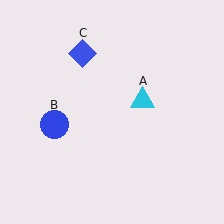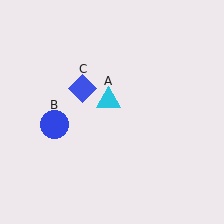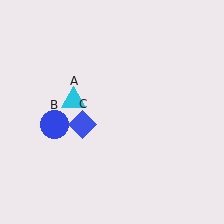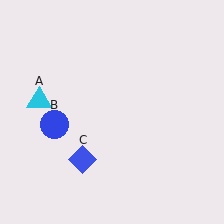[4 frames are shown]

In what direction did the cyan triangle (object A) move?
The cyan triangle (object A) moved left.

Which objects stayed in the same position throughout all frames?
Blue circle (object B) remained stationary.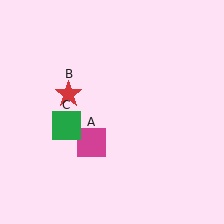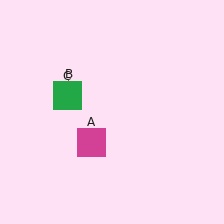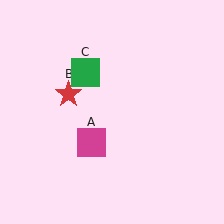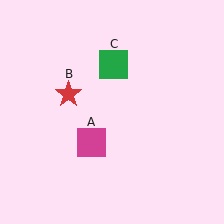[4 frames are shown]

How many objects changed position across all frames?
1 object changed position: green square (object C).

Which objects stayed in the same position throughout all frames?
Magenta square (object A) and red star (object B) remained stationary.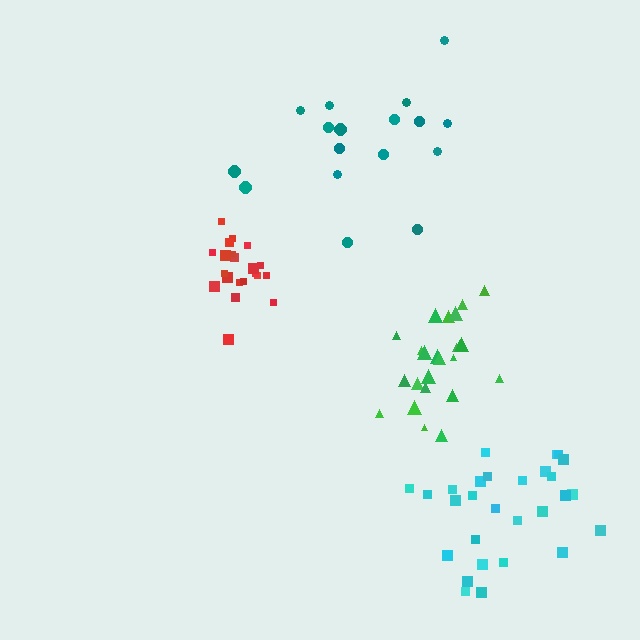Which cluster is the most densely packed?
Red.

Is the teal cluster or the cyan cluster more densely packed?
Cyan.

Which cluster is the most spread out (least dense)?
Teal.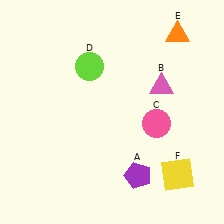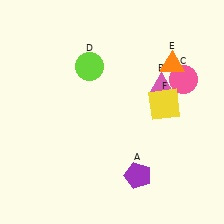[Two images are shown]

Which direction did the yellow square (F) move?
The yellow square (F) moved up.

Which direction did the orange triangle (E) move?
The orange triangle (E) moved down.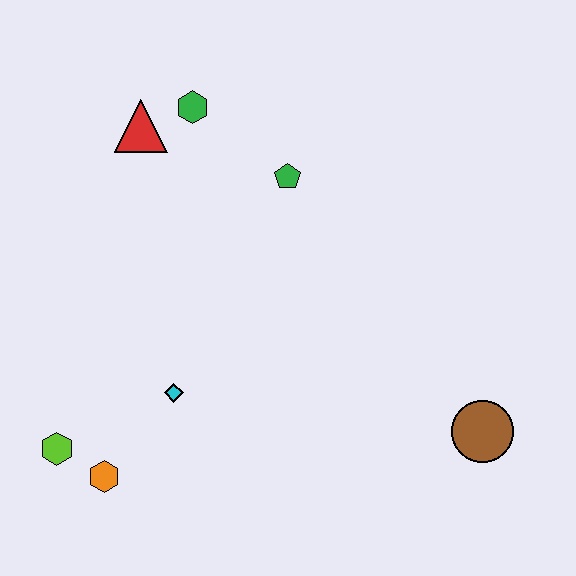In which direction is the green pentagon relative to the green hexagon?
The green pentagon is to the right of the green hexagon.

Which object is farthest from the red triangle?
The brown circle is farthest from the red triangle.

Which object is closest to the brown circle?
The cyan diamond is closest to the brown circle.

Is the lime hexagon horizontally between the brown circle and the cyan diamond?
No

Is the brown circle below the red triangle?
Yes